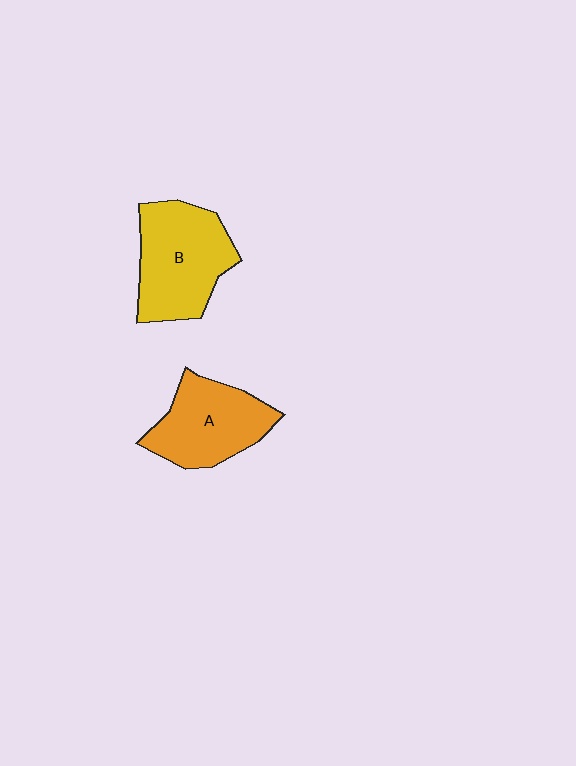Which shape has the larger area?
Shape B (yellow).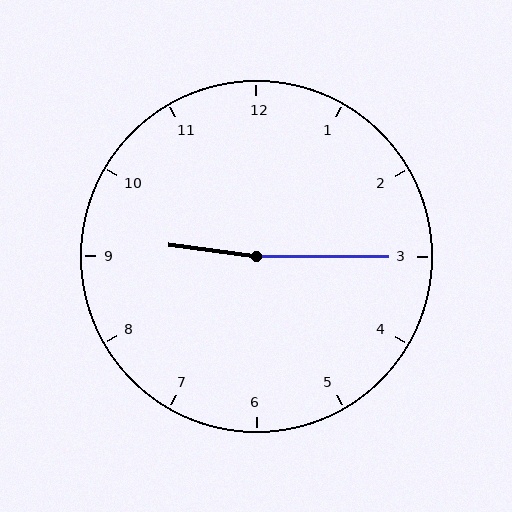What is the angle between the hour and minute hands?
Approximately 172 degrees.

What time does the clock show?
9:15.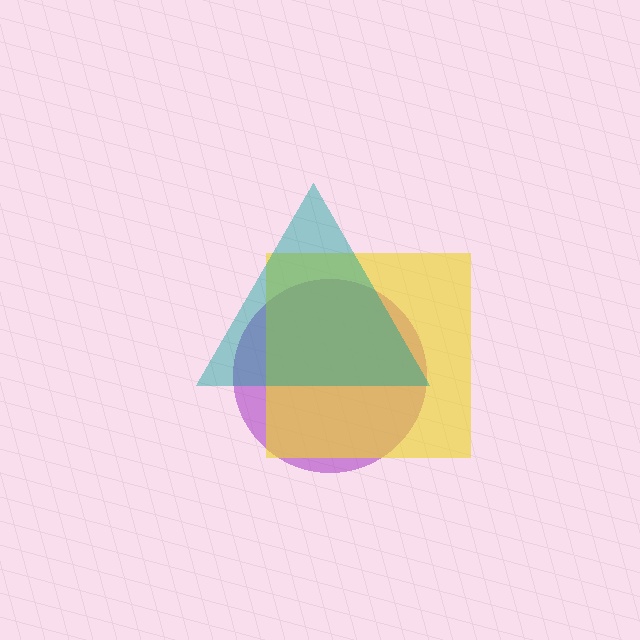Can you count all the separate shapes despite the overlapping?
Yes, there are 3 separate shapes.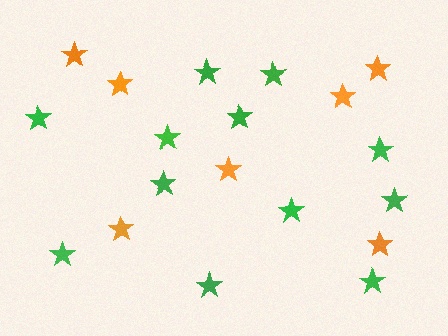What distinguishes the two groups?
There are 2 groups: one group of orange stars (7) and one group of green stars (12).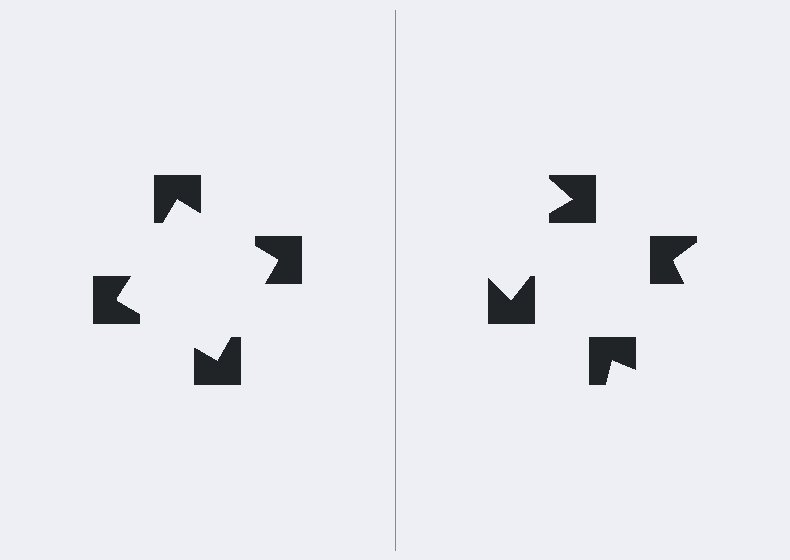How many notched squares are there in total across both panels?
8 — 4 on each side.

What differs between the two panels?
The notched squares are positioned identically on both sides; only the wedge orientations differ. On the left they align to a square; on the right they are misaligned.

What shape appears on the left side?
An illusory square.